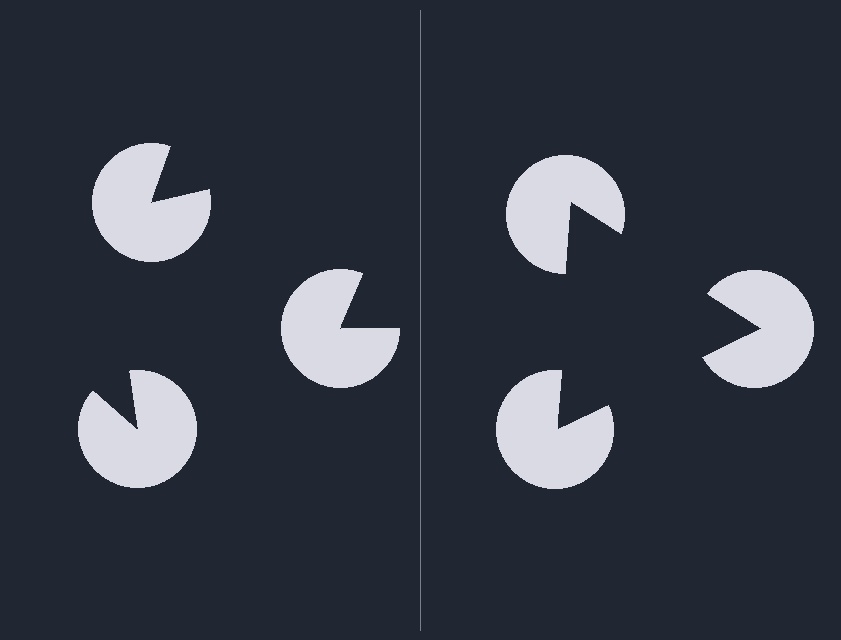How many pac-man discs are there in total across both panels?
6 — 3 on each side.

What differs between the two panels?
The pac-man discs are positioned identically on both sides; only the wedge orientations differ. On the right they align to a triangle; on the left they are misaligned.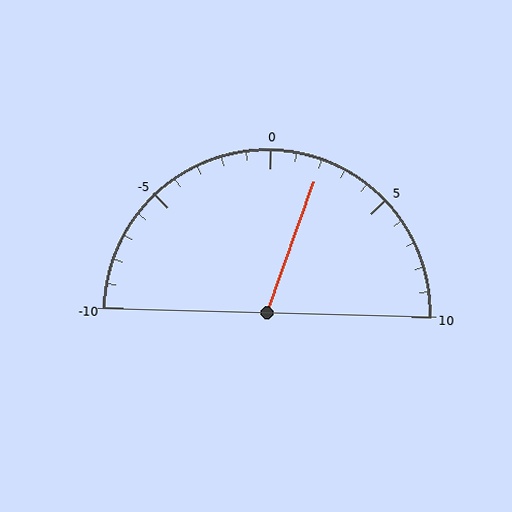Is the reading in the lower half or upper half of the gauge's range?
The reading is in the upper half of the range (-10 to 10).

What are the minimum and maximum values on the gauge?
The gauge ranges from -10 to 10.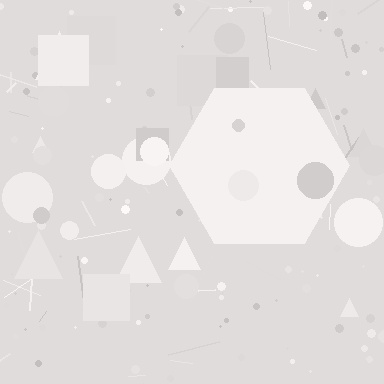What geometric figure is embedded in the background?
A hexagon is embedded in the background.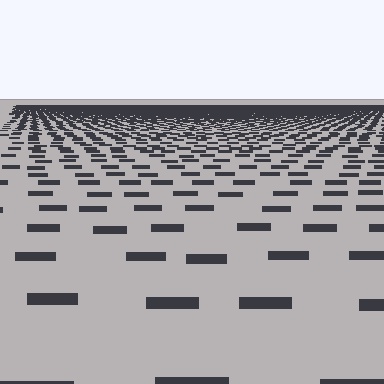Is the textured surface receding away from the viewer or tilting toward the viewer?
The surface is receding away from the viewer. Texture elements get smaller and denser toward the top.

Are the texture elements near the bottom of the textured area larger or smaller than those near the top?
Larger. Near the bottom, elements are closer to the viewer and appear at a bigger on-screen size.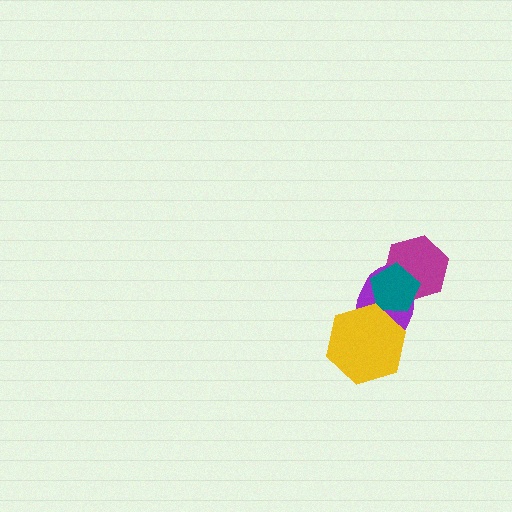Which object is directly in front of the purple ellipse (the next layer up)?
The teal pentagon is directly in front of the purple ellipse.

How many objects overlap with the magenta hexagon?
2 objects overlap with the magenta hexagon.